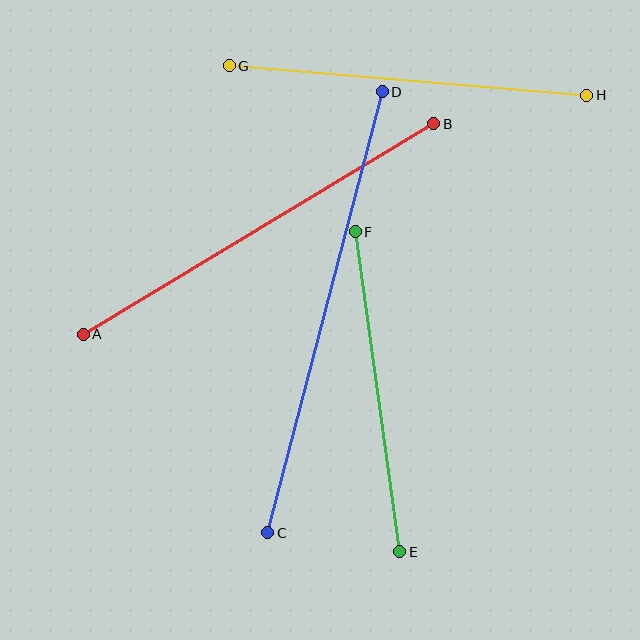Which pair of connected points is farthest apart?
Points C and D are farthest apart.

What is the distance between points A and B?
The distance is approximately 409 pixels.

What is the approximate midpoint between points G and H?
The midpoint is at approximately (408, 80) pixels.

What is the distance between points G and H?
The distance is approximately 359 pixels.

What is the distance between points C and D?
The distance is approximately 456 pixels.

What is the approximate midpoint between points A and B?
The midpoint is at approximately (258, 229) pixels.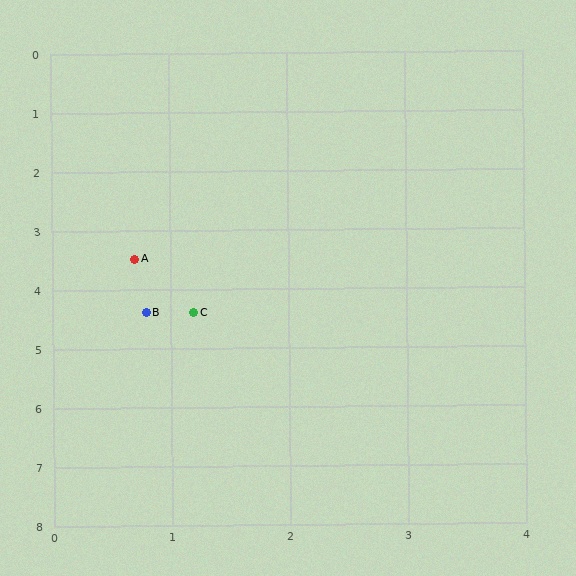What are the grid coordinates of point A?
Point A is at approximately (0.7, 3.5).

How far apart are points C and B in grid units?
Points C and B are about 0.4 grid units apart.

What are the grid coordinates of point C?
Point C is at approximately (1.2, 4.4).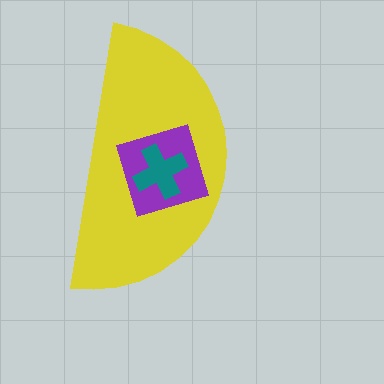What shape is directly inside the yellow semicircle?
The purple square.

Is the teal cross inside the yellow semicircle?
Yes.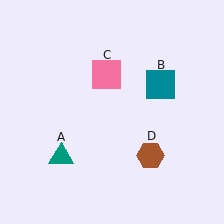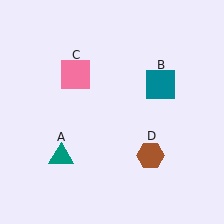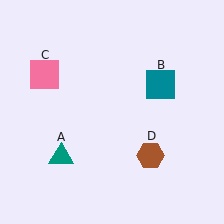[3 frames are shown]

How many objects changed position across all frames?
1 object changed position: pink square (object C).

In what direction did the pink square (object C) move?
The pink square (object C) moved left.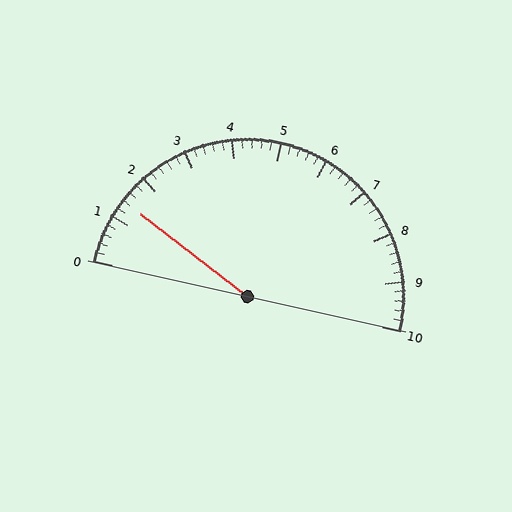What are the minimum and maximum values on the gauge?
The gauge ranges from 0 to 10.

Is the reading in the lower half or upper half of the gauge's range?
The reading is in the lower half of the range (0 to 10).